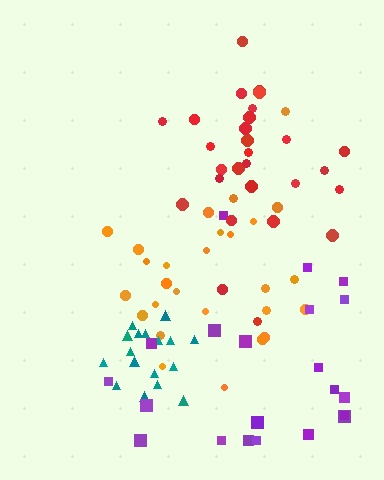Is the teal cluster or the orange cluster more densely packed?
Teal.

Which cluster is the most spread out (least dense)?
Purple.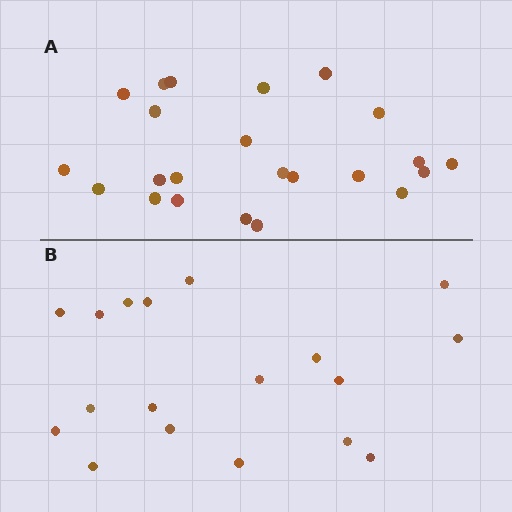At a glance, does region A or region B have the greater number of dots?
Region A (the top region) has more dots.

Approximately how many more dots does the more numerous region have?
Region A has about 5 more dots than region B.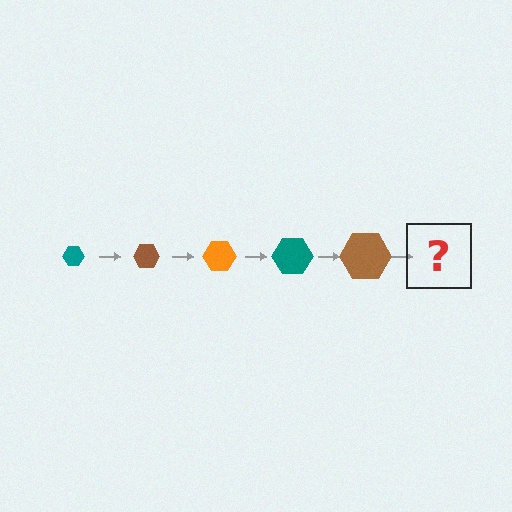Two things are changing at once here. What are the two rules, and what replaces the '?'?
The two rules are that the hexagon grows larger each step and the color cycles through teal, brown, and orange. The '?' should be an orange hexagon, larger than the previous one.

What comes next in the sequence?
The next element should be an orange hexagon, larger than the previous one.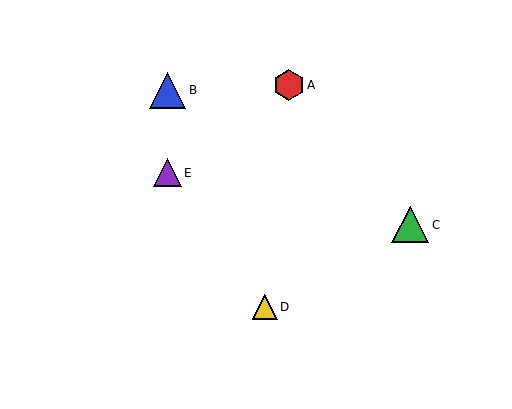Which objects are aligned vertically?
Objects B, E are aligned vertically.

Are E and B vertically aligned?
Yes, both are at x≈167.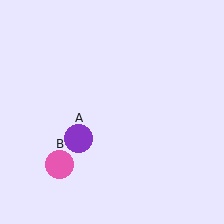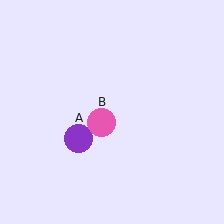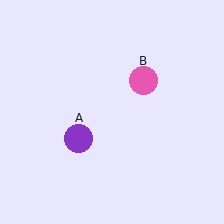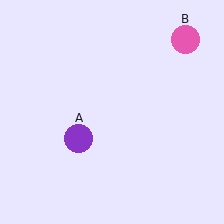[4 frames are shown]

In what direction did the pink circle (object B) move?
The pink circle (object B) moved up and to the right.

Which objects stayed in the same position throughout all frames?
Purple circle (object A) remained stationary.